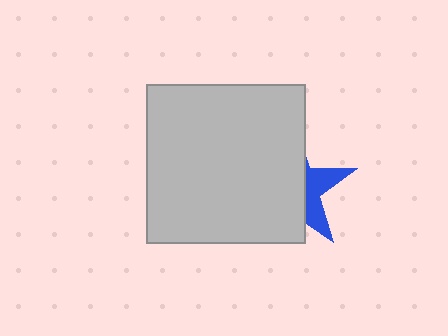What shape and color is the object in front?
The object in front is a light gray square.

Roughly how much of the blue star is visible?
A small part of it is visible (roughly 32%).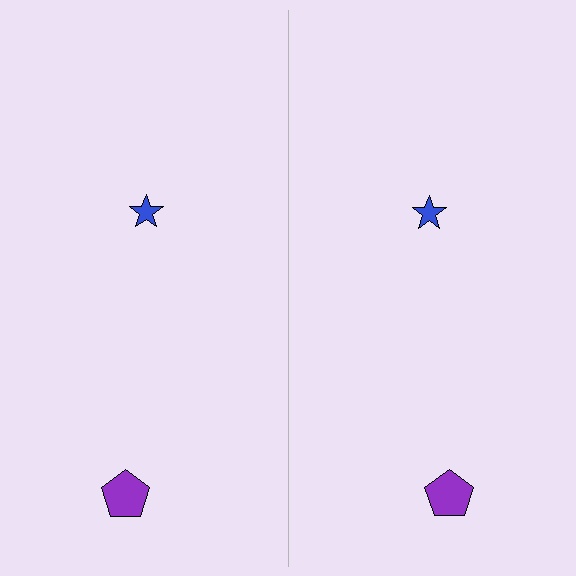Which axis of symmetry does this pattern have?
The pattern has a vertical axis of symmetry running through the center of the image.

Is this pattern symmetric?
Yes, this pattern has bilateral (reflection) symmetry.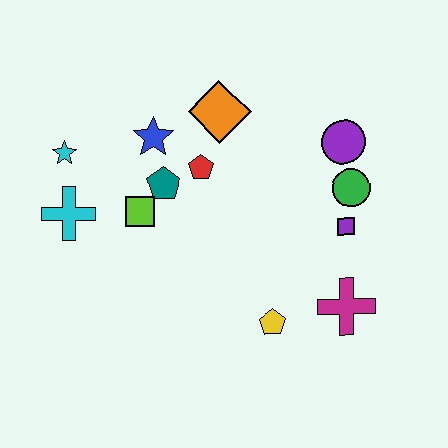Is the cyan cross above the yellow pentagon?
Yes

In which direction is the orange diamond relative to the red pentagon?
The orange diamond is above the red pentagon.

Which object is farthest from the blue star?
The magenta cross is farthest from the blue star.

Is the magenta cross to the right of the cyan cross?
Yes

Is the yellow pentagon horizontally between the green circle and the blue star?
Yes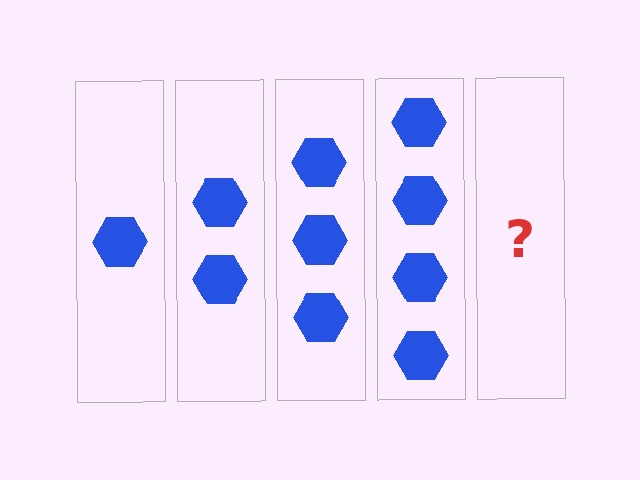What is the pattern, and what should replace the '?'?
The pattern is that each step adds one more hexagon. The '?' should be 5 hexagons.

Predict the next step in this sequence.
The next step is 5 hexagons.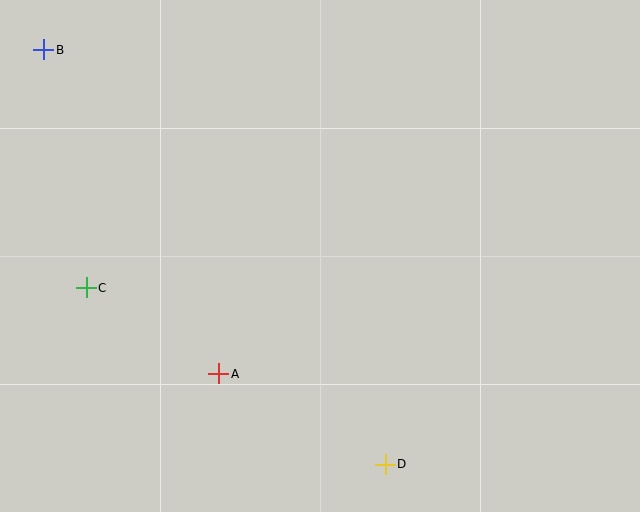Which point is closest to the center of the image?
Point A at (219, 374) is closest to the center.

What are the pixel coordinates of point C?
Point C is at (86, 288).